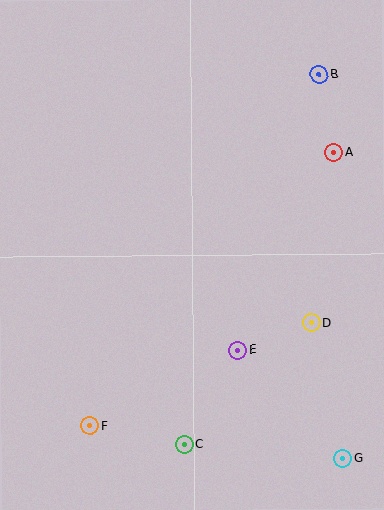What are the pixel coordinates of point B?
Point B is at (319, 74).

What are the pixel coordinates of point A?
Point A is at (334, 152).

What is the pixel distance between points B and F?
The distance between B and F is 420 pixels.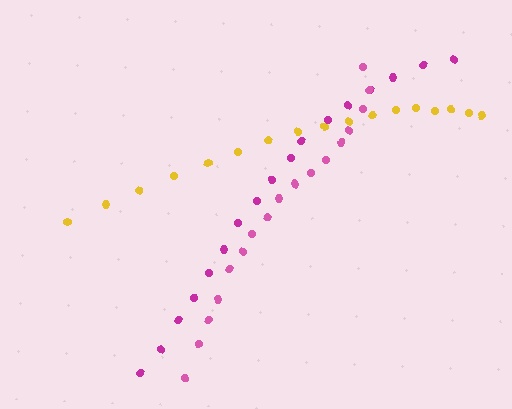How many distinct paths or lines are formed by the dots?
There are 3 distinct paths.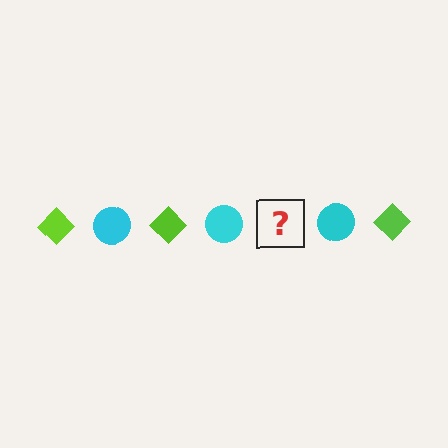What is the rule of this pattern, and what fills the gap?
The rule is that the pattern alternates between lime diamond and cyan circle. The gap should be filled with a lime diamond.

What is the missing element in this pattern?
The missing element is a lime diamond.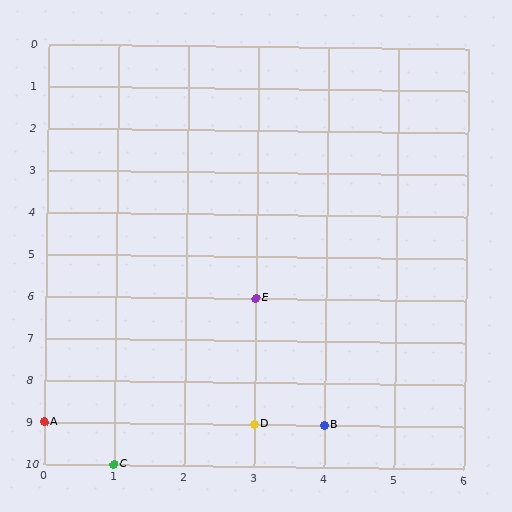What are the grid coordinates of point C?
Point C is at grid coordinates (1, 10).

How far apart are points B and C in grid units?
Points B and C are 3 columns and 1 row apart (about 3.2 grid units diagonally).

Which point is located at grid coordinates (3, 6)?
Point E is at (3, 6).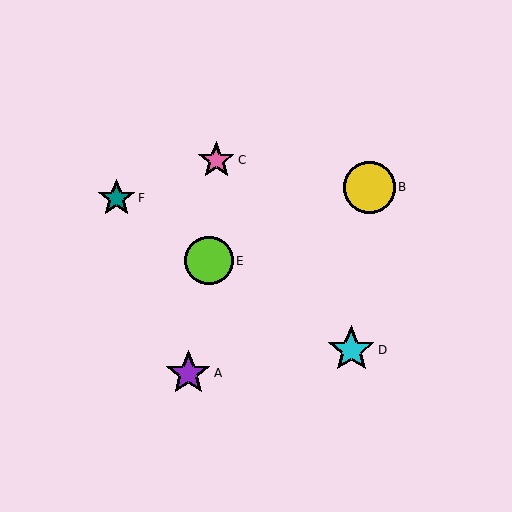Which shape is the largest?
The yellow circle (labeled B) is the largest.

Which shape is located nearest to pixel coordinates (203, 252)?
The lime circle (labeled E) at (209, 261) is nearest to that location.